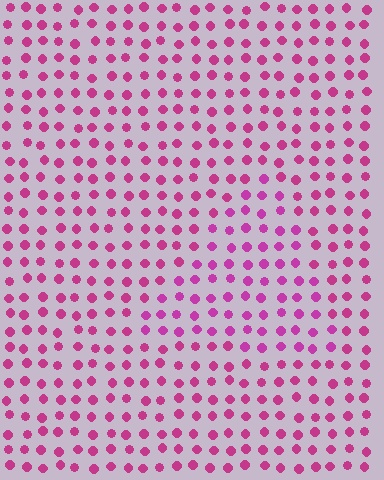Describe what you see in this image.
The image is filled with small magenta elements in a uniform arrangement. A triangle-shaped region is visible where the elements are tinted to a slightly different hue, forming a subtle color boundary.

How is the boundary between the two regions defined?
The boundary is defined purely by a slight shift in hue (about 14 degrees). Spacing, size, and orientation are identical on both sides.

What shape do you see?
I see a triangle.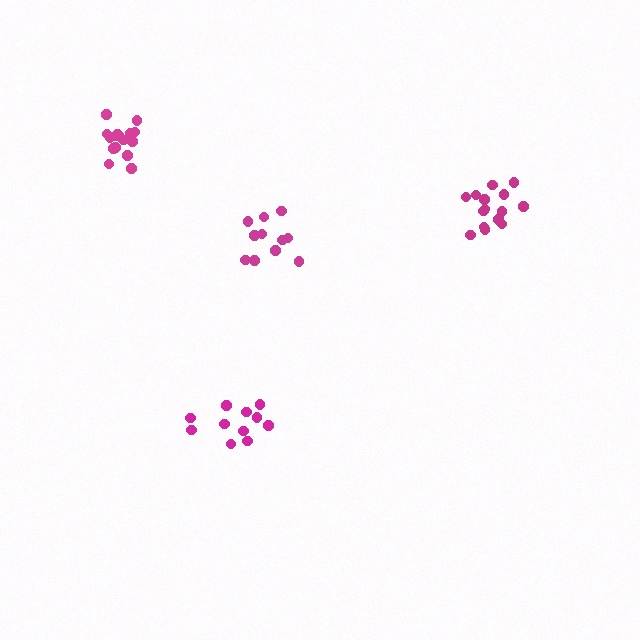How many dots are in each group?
Group 1: 15 dots, Group 2: 11 dots, Group 3: 11 dots, Group 4: 16 dots (53 total).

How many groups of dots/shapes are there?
There are 4 groups.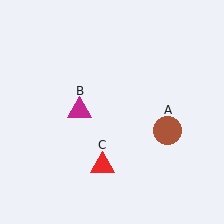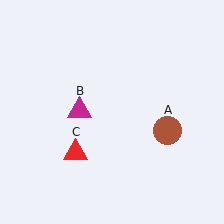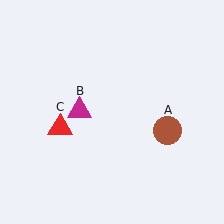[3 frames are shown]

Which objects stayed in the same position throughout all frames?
Brown circle (object A) and magenta triangle (object B) remained stationary.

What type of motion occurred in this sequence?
The red triangle (object C) rotated clockwise around the center of the scene.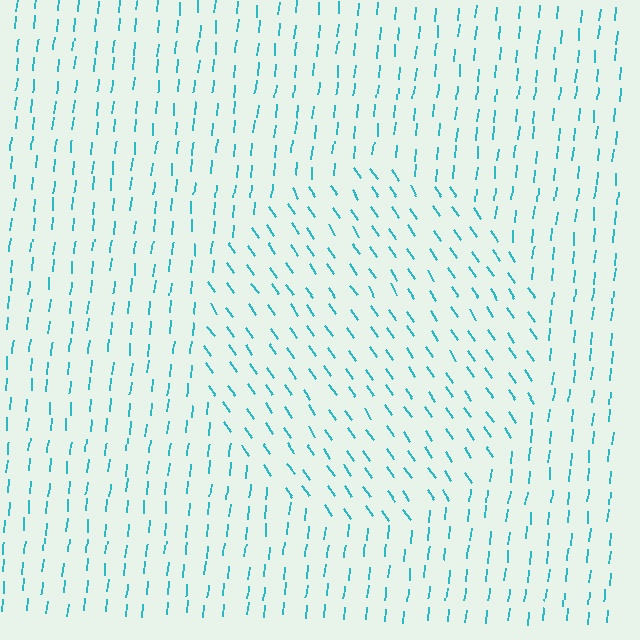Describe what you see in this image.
The image is filled with small cyan line segments. A circle region in the image has lines oriented differently from the surrounding lines, creating a visible texture boundary.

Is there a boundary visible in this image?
Yes, there is a texture boundary formed by a change in line orientation.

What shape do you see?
I see a circle.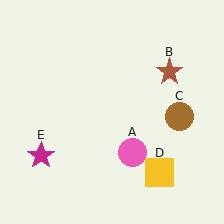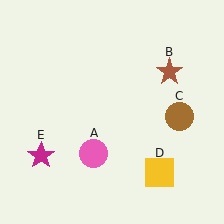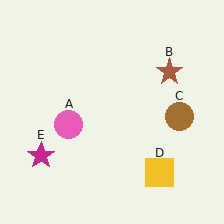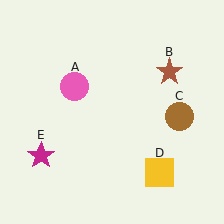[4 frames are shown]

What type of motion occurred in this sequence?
The pink circle (object A) rotated clockwise around the center of the scene.